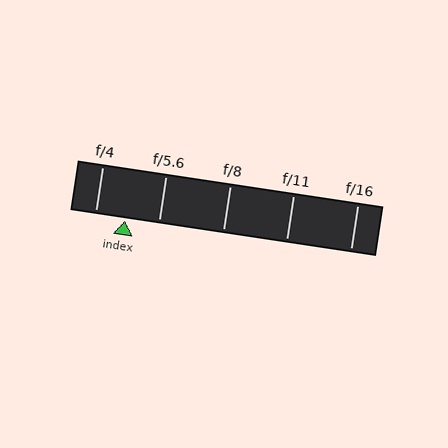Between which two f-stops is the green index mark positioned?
The index mark is between f/4 and f/5.6.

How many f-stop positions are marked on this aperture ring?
There are 5 f-stop positions marked.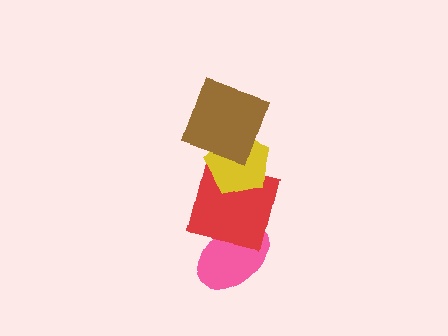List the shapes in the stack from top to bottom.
From top to bottom: the brown square, the yellow pentagon, the red square, the pink ellipse.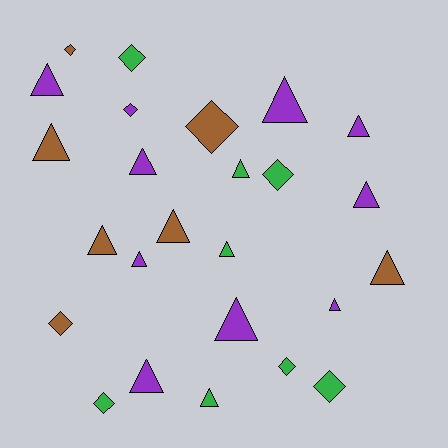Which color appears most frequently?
Purple, with 10 objects.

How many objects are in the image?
There are 25 objects.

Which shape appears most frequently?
Triangle, with 16 objects.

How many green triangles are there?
There are 3 green triangles.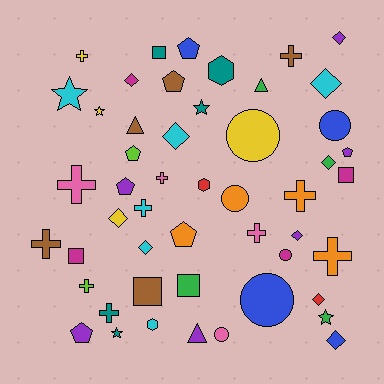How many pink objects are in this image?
There are 4 pink objects.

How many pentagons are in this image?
There are 7 pentagons.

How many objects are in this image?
There are 50 objects.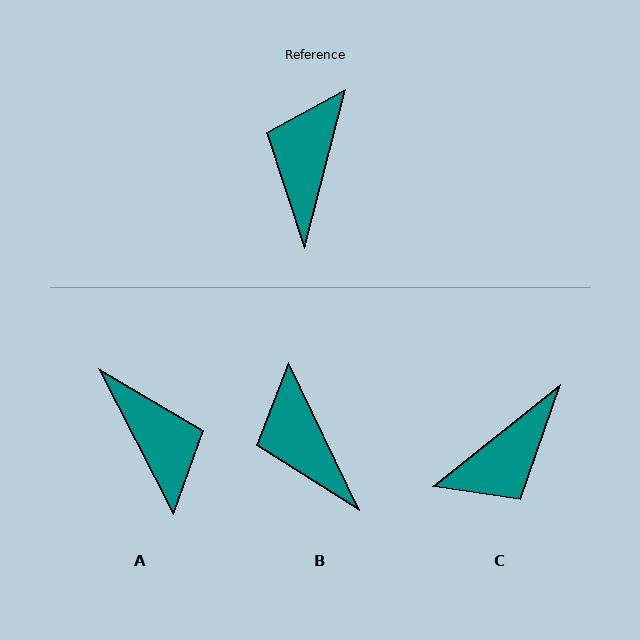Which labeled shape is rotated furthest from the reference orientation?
C, about 143 degrees away.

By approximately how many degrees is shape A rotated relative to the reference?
Approximately 139 degrees clockwise.